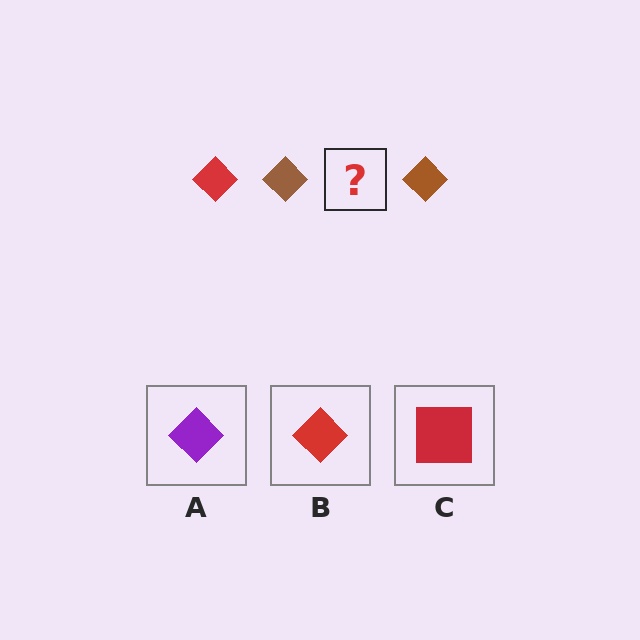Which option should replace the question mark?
Option B.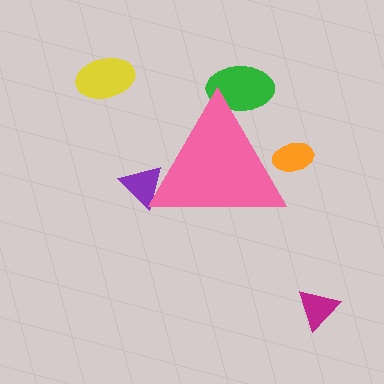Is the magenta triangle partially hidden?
No, the magenta triangle is fully visible.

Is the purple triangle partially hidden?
Yes, the purple triangle is partially hidden behind the pink triangle.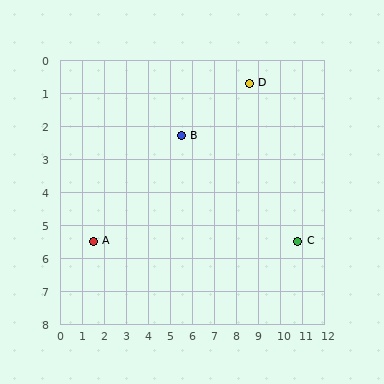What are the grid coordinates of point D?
Point D is at approximately (8.6, 0.7).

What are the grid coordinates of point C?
Point C is at approximately (10.8, 5.5).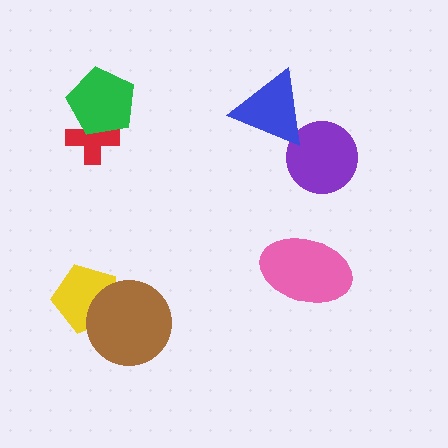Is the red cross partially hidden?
Yes, it is partially covered by another shape.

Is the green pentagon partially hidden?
No, no other shape covers it.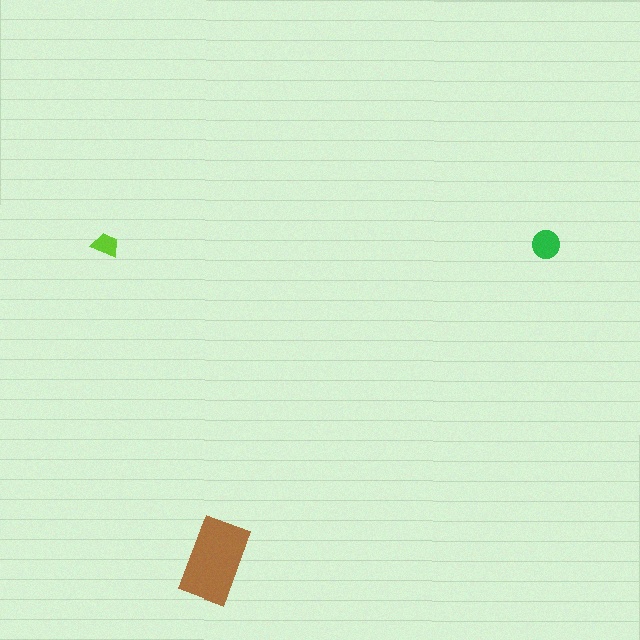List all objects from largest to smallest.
The brown rectangle, the green circle, the lime trapezoid.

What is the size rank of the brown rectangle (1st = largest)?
1st.